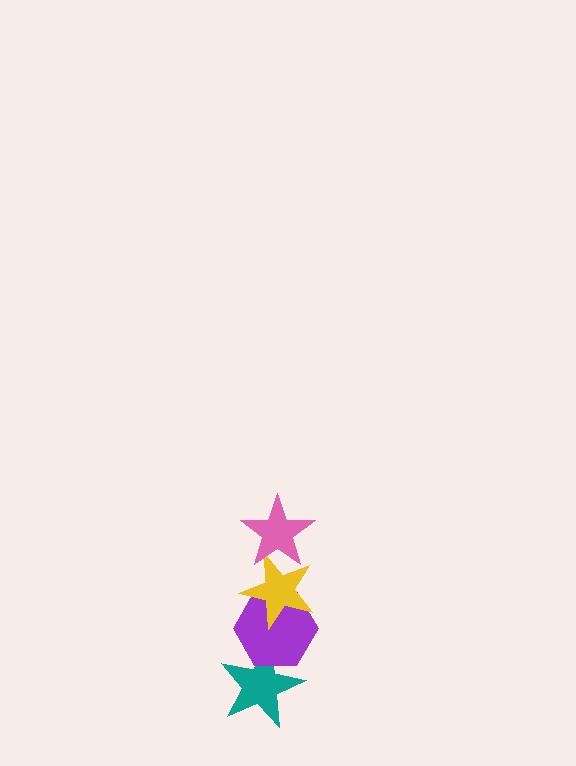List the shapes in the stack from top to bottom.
From top to bottom: the pink star, the yellow star, the purple hexagon, the teal star.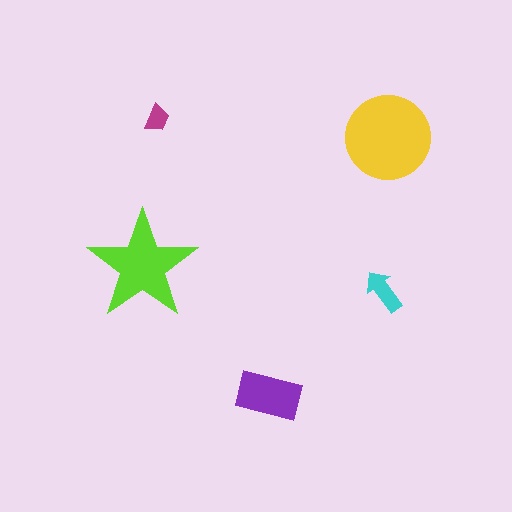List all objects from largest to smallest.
The yellow circle, the lime star, the purple rectangle, the cyan arrow, the magenta trapezoid.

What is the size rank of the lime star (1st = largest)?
2nd.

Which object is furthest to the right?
The yellow circle is rightmost.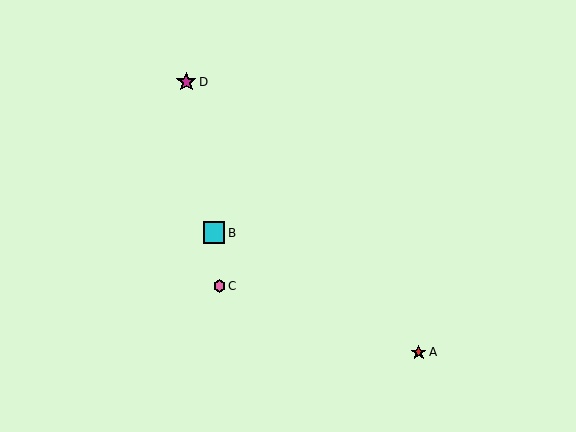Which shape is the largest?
The cyan square (labeled B) is the largest.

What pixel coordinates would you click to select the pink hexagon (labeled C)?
Click at (219, 286) to select the pink hexagon C.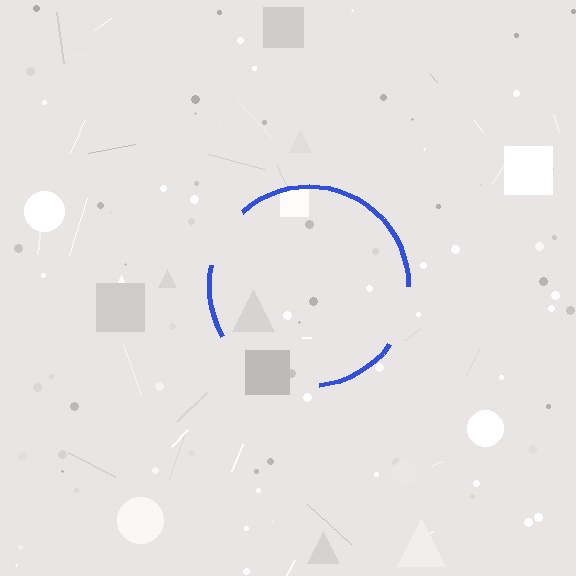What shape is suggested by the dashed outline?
The dashed outline suggests a circle.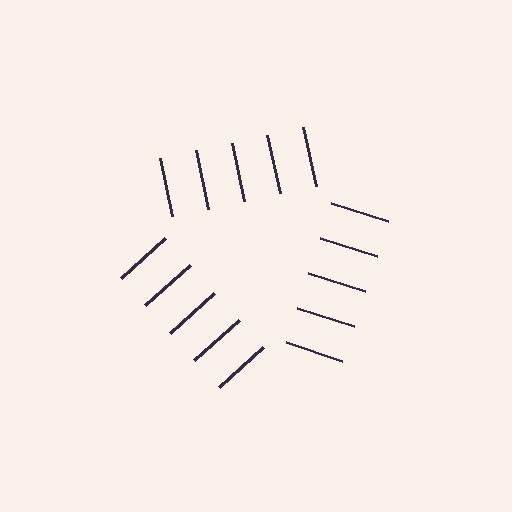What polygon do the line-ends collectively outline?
An illusory triangle — the line segments terminate on its edges but no continuous stroke is drawn.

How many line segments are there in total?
15 — 5 along each of the 3 edges.